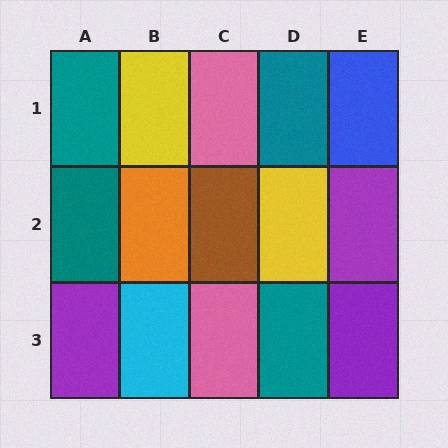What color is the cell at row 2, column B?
Orange.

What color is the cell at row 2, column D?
Yellow.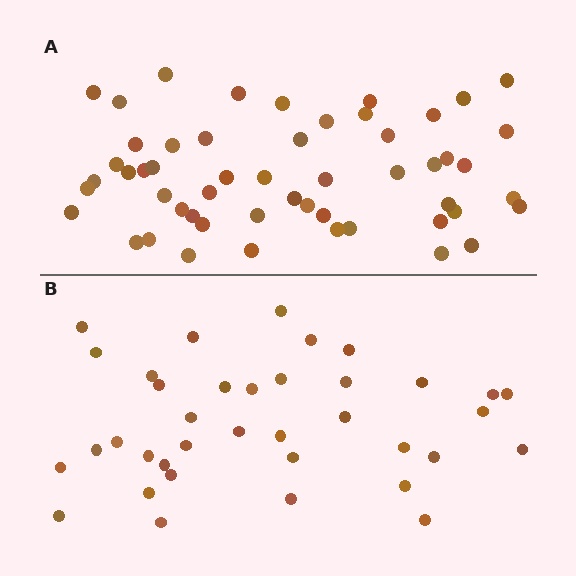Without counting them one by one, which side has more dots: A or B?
Region A (the top region) has more dots.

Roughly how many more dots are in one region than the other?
Region A has approximately 15 more dots than region B.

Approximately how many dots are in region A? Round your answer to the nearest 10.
About 50 dots. (The exact count is 53, which rounds to 50.)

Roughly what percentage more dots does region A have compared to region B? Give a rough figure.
About 45% more.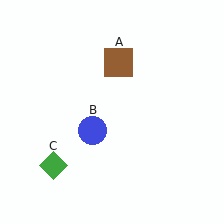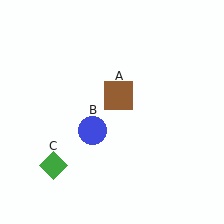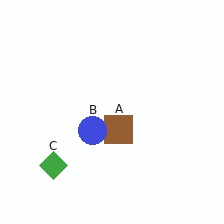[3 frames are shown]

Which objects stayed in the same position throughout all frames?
Blue circle (object B) and green diamond (object C) remained stationary.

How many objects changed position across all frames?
1 object changed position: brown square (object A).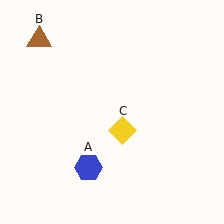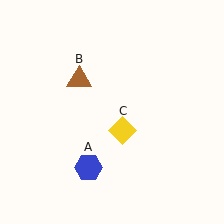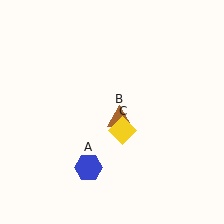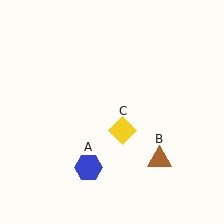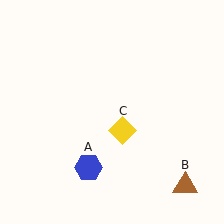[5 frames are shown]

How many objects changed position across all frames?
1 object changed position: brown triangle (object B).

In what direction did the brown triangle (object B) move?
The brown triangle (object B) moved down and to the right.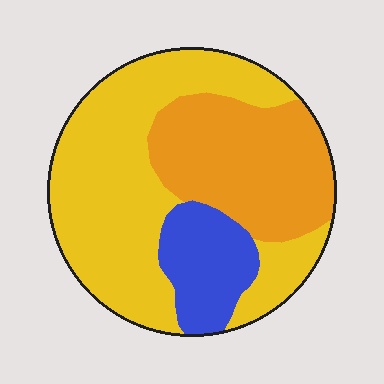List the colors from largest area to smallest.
From largest to smallest: yellow, orange, blue.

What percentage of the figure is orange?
Orange covers roughly 30% of the figure.